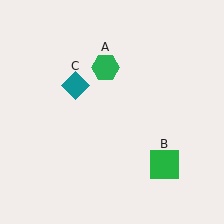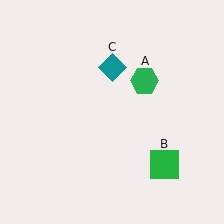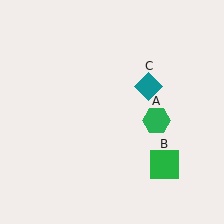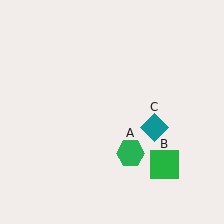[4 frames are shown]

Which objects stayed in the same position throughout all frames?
Green square (object B) remained stationary.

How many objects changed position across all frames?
2 objects changed position: green hexagon (object A), teal diamond (object C).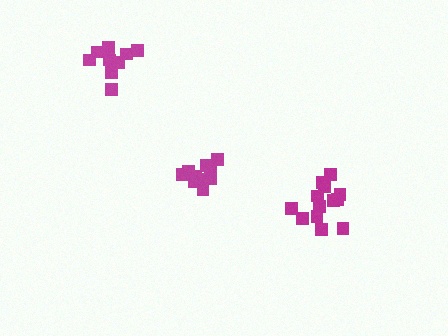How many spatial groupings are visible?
There are 3 spatial groupings.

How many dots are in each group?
Group 1: 13 dots, Group 2: 9 dots, Group 3: 10 dots (32 total).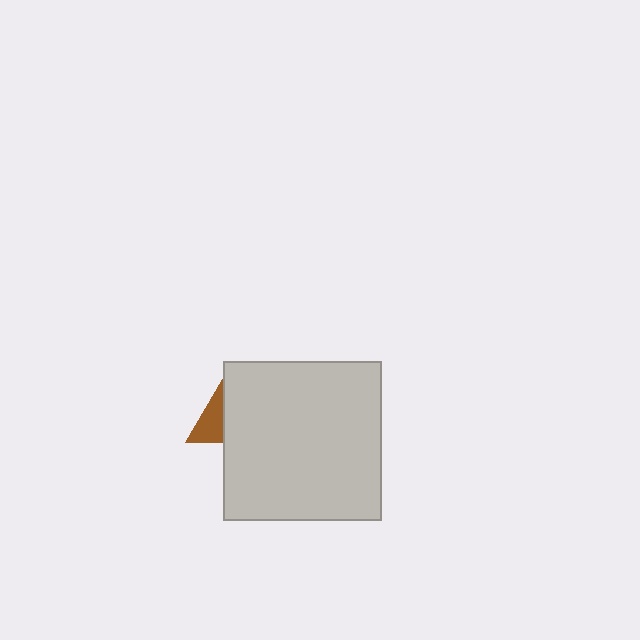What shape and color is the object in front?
The object in front is a light gray square.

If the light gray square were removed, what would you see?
You would see the complete brown triangle.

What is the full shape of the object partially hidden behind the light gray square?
The partially hidden object is a brown triangle.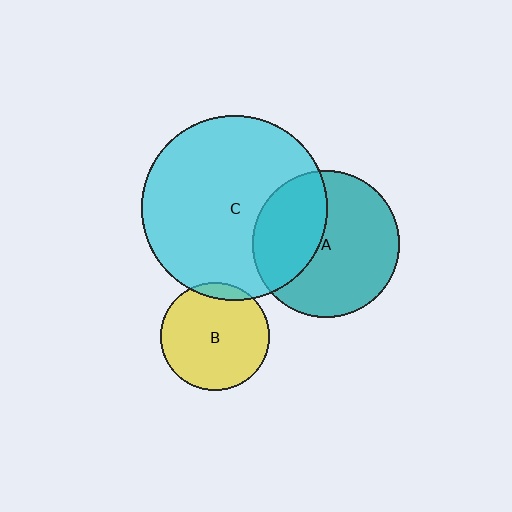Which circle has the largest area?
Circle C (cyan).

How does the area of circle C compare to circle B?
Approximately 2.9 times.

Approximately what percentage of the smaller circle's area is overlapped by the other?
Approximately 35%.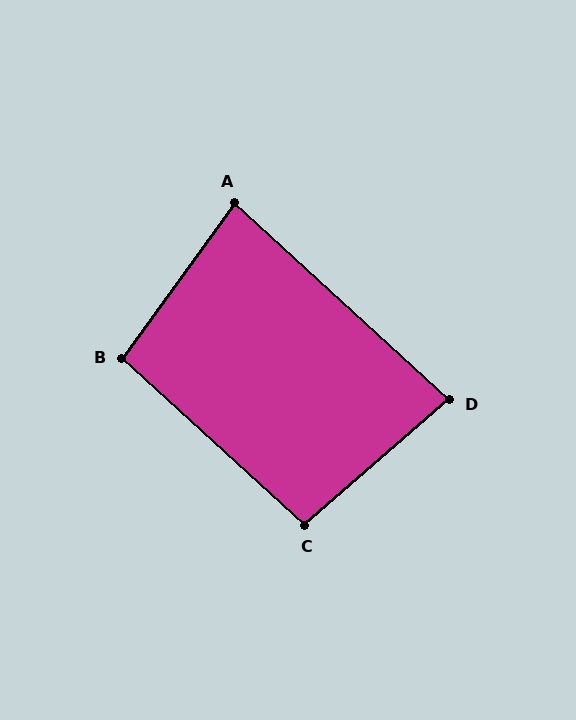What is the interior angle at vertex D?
Approximately 83 degrees (acute).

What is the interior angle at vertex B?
Approximately 97 degrees (obtuse).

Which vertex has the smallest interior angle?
A, at approximately 83 degrees.